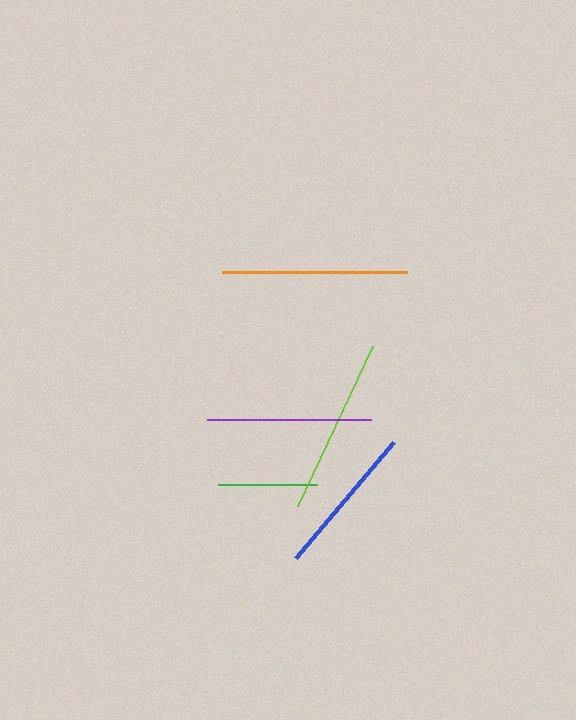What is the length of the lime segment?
The lime segment is approximately 177 pixels long.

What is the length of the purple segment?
The purple segment is approximately 164 pixels long.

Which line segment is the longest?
The orange line is the longest at approximately 184 pixels.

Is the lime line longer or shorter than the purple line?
The lime line is longer than the purple line.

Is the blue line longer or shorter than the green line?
The blue line is longer than the green line.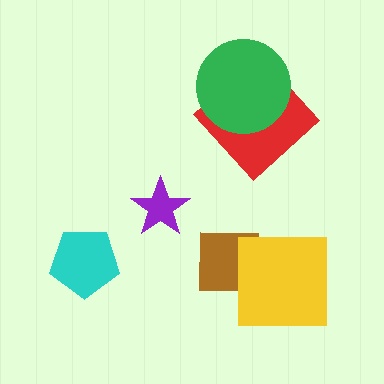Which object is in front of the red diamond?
The green circle is in front of the red diamond.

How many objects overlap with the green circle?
1 object overlaps with the green circle.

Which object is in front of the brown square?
The yellow square is in front of the brown square.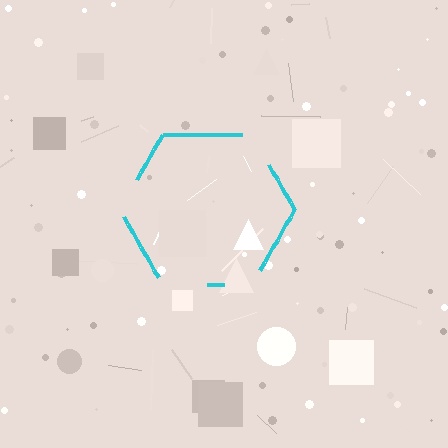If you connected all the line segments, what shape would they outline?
They would outline a hexagon.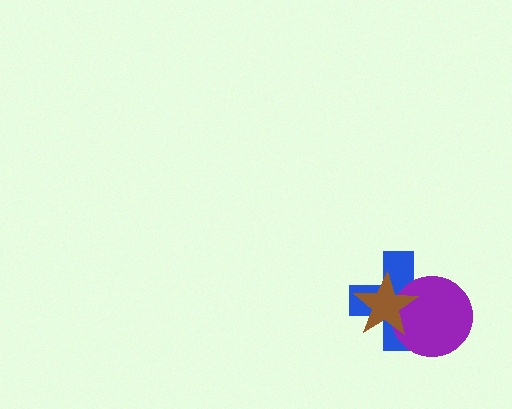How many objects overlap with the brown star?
2 objects overlap with the brown star.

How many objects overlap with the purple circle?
2 objects overlap with the purple circle.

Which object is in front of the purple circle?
The brown star is in front of the purple circle.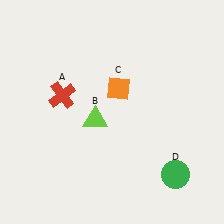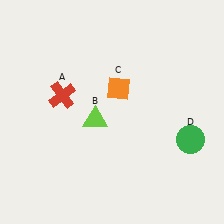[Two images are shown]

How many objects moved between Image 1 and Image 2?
1 object moved between the two images.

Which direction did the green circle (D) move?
The green circle (D) moved up.